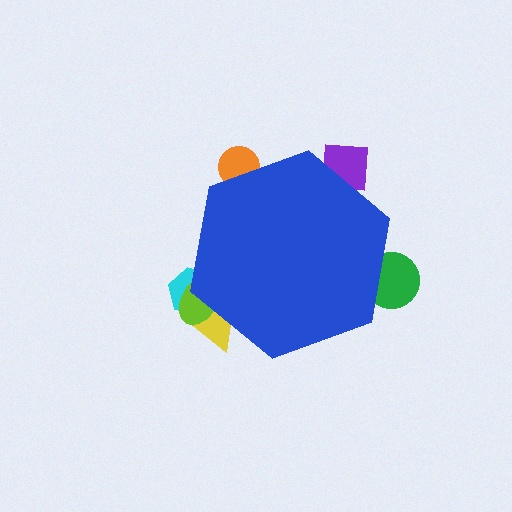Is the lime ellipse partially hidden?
Yes, the lime ellipse is partially hidden behind the blue hexagon.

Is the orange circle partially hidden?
Yes, the orange circle is partially hidden behind the blue hexagon.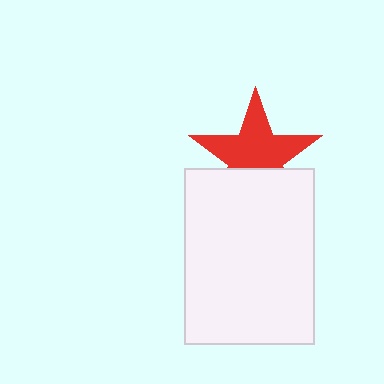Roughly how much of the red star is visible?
About half of it is visible (roughly 64%).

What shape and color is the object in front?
The object in front is a white rectangle.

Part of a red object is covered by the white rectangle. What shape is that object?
It is a star.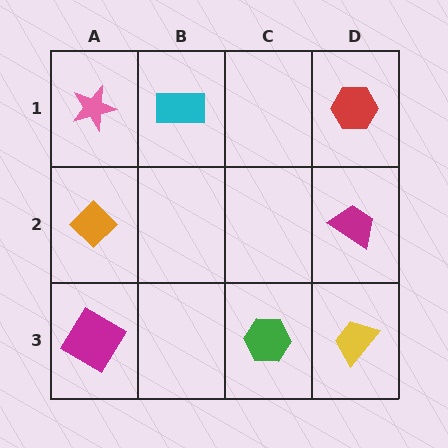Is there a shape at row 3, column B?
No, that cell is empty.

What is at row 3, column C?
A green hexagon.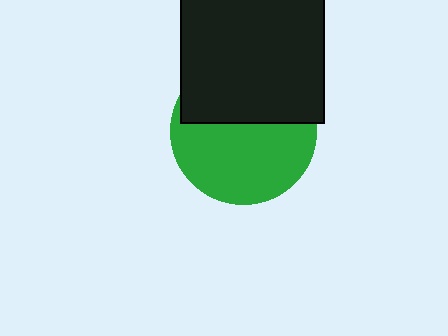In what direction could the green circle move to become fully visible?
The green circle could move down. That would shift it out from behind the black square entirely.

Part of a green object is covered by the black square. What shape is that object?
It is a circle.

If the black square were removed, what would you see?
You would see the complete green circle.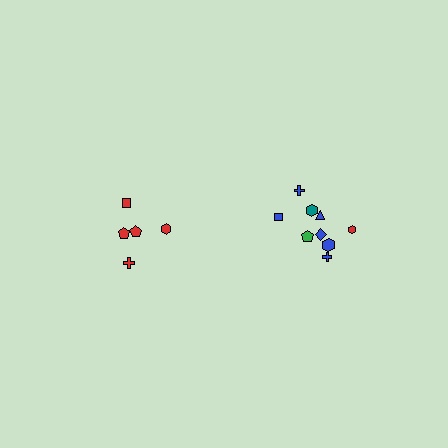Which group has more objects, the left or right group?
The right group.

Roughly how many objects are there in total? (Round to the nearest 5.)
Roughly 15 objects in total.